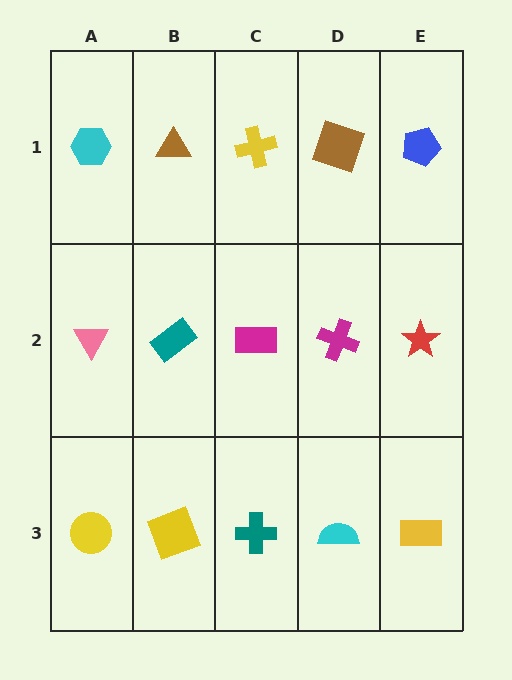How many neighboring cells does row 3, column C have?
3.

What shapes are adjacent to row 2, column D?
A brown square (row 1, column D), a cyan semicircle (row 3, column D), a magenta rectangle (row 2, column C), a red star (row 2, column E).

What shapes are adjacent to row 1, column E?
A red star (row 2, column E), a brown square (row 1, column D).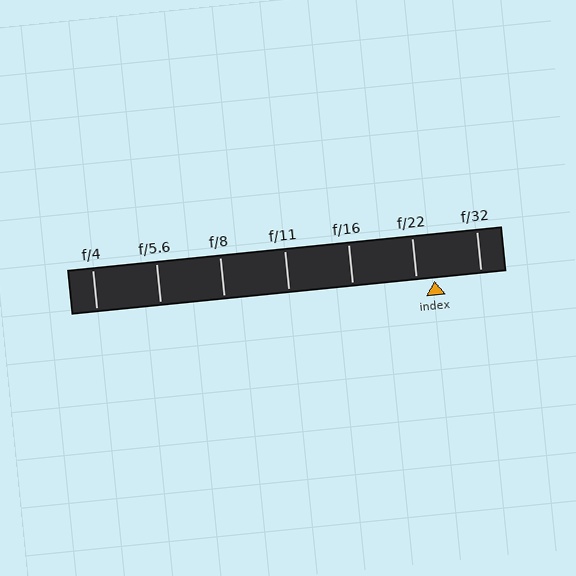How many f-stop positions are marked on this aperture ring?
There are 7 f-stop positions marked.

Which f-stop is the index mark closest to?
The index mark is closest to f/22.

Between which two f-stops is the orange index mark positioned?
The index mark is between f/22 and f/32.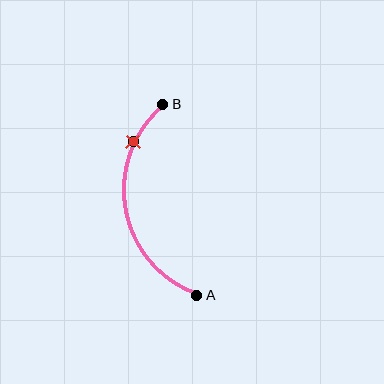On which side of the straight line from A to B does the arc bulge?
The arc bulges to the left of the straight line connecting A and B.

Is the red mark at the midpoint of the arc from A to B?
No. The red mark lies on the arc but is closer to endpoint B. The arc midpoint would be at the point on the curve equidistant along the arc from both A and B.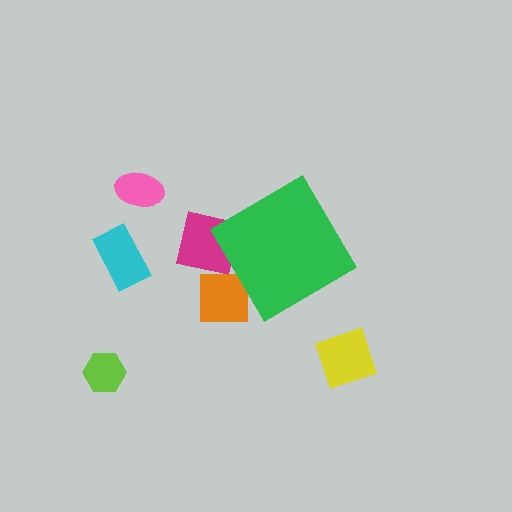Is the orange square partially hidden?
Yes, the orange square is partially hidden behind the green diamond.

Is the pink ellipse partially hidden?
No, the pink ellipse is fully visible.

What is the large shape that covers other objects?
A green diamond.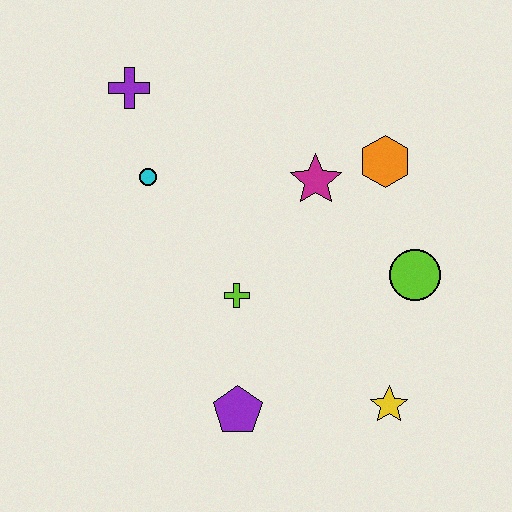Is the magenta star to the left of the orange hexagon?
Yes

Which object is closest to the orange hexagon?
The magenta star is closest to the orange hexagon.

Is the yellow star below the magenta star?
Yes